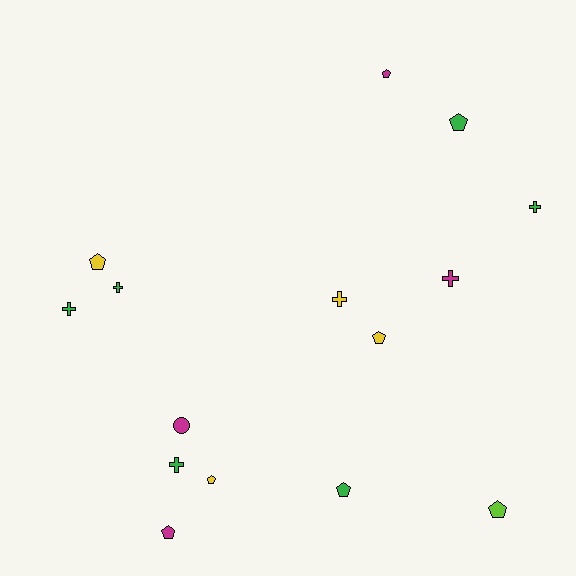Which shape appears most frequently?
Pentagon, with 8 objects.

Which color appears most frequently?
Green, with 6 objects.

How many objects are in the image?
There are 15 objects.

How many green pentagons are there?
There are 2 green pentagons.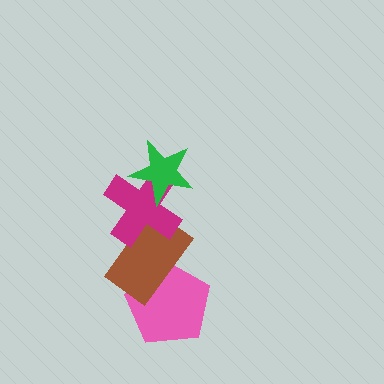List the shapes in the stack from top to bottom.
From top to bottom: the green star, the magenta cross, the brown rectangle, the pink pentagon.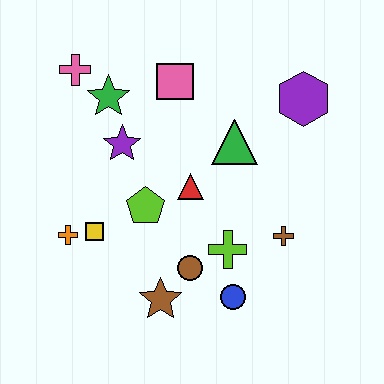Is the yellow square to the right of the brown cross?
No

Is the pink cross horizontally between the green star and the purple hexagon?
No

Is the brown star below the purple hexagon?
Yes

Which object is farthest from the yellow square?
The purple hexagon is farthest from the yellow square.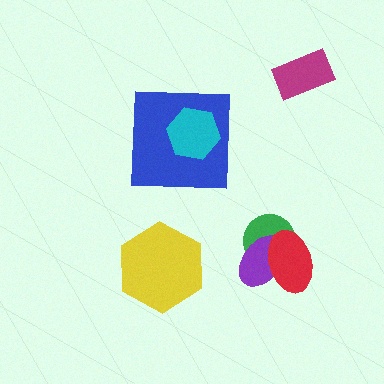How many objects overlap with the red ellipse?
2 objects overlap with the red ellipse.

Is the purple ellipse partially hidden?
Yes, it is partially covered by another shape.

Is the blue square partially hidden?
Yes, it is partially covered by another shape.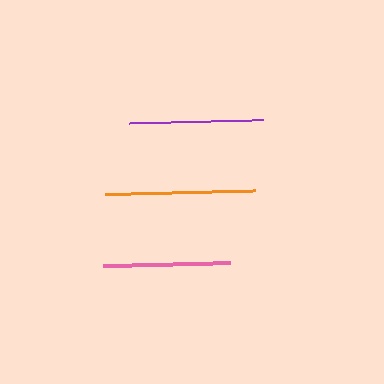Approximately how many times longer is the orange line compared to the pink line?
The orange line is approximately 1.2 times the length of the pink line.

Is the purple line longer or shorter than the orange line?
The orange line is longer than the purple line.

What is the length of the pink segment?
The pink segment is approximately 127 pixels long.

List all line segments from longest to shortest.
From longest to shortest: orange, purple, pink.